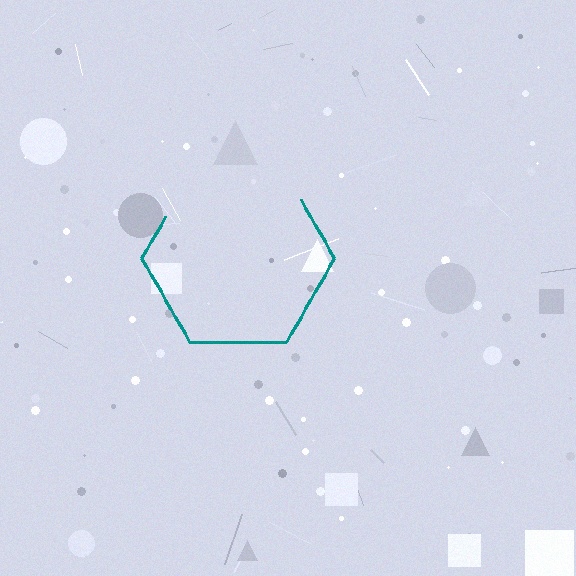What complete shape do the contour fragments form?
The contour fragments form a hexagon.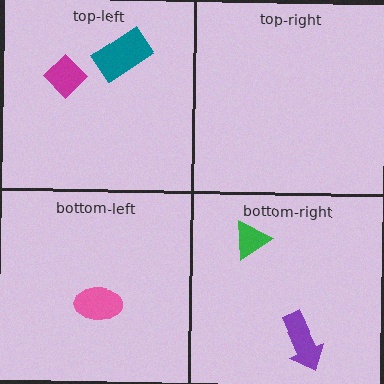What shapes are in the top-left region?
The teal rectangle, the magenta diamond.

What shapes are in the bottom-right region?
The purple arrow, the green triangle.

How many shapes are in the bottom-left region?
1.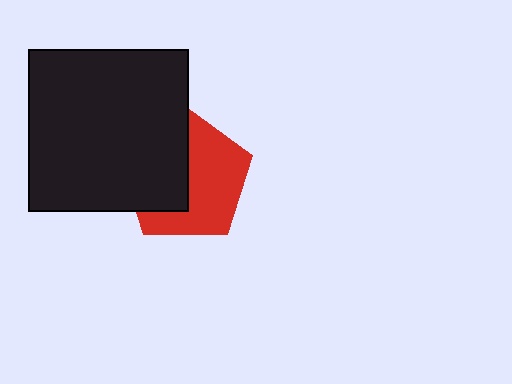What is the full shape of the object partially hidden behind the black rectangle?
The partially hidden object is a red pentagon.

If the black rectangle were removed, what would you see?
You would see the complete red pentagon.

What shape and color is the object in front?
The object in front is a black rectangle.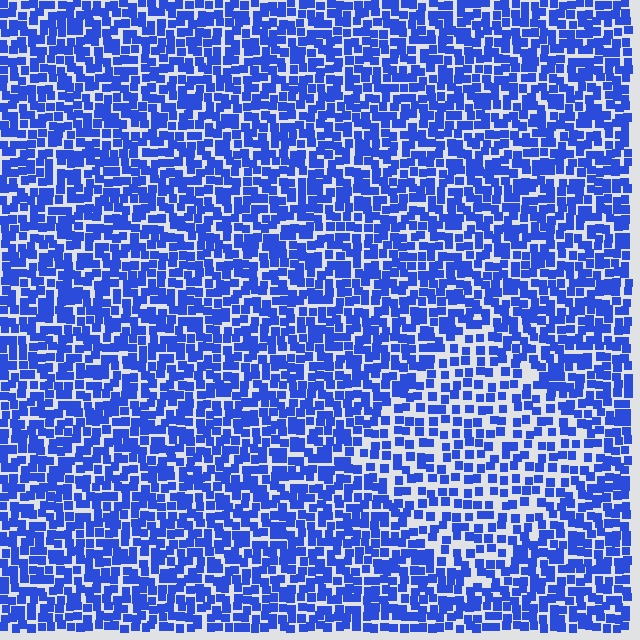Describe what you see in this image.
The image contains small blue elements arranged at two different densities. A diamond-shaped region is visible where the elements are less densely packed than the surrounding area.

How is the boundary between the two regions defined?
The boundary is defined by a change in element density (approximately 1.6x ratio). All elements are the same color, size, and shape.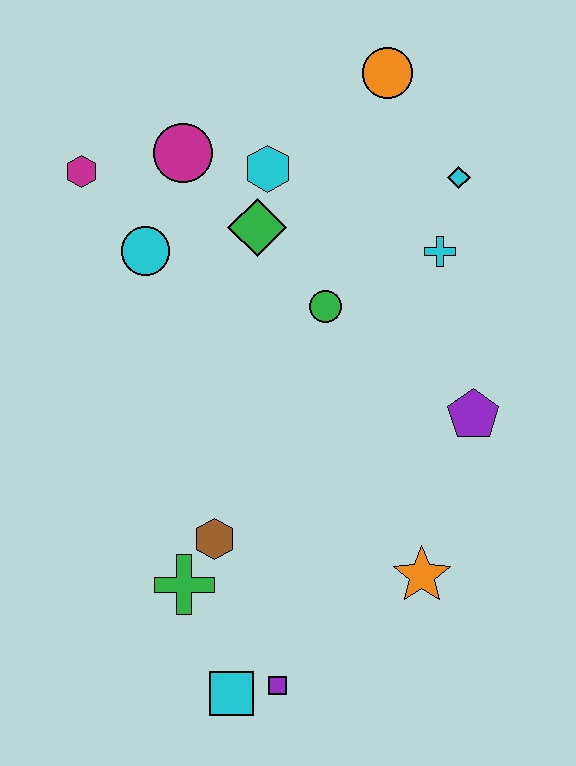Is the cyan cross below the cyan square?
No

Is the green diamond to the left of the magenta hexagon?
No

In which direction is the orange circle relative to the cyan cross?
The orange circle is above the cyan cross.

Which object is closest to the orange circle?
The cyan diamond is closest to the orange circle.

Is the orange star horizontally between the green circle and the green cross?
No